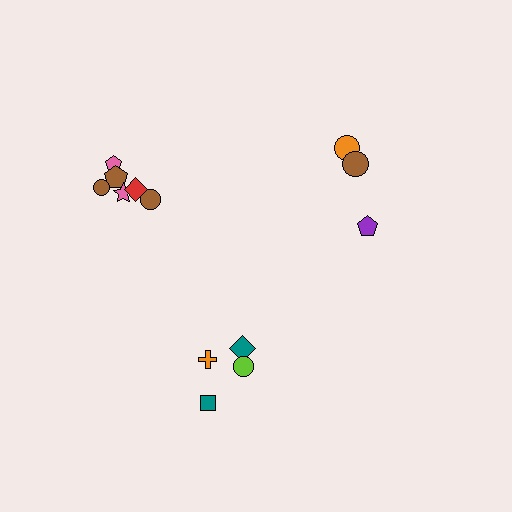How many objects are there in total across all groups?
There are 13 objects.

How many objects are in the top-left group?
There are 6 objects.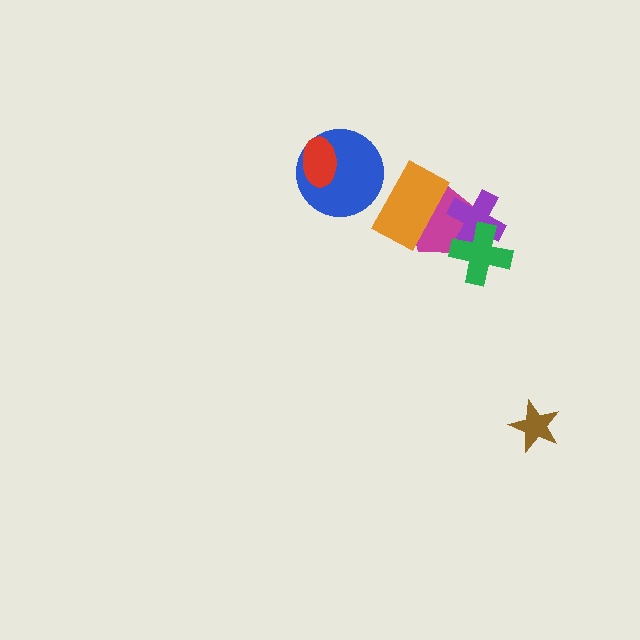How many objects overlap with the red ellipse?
1 object overlaps with the red ellipse.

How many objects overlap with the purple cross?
2 objects overlap with the purple cross.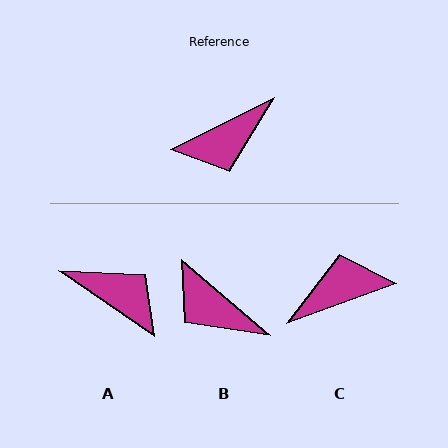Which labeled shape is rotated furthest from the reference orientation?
C, about 173 degrees away.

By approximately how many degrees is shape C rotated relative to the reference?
Approximately 173 degrees counter-clockwise.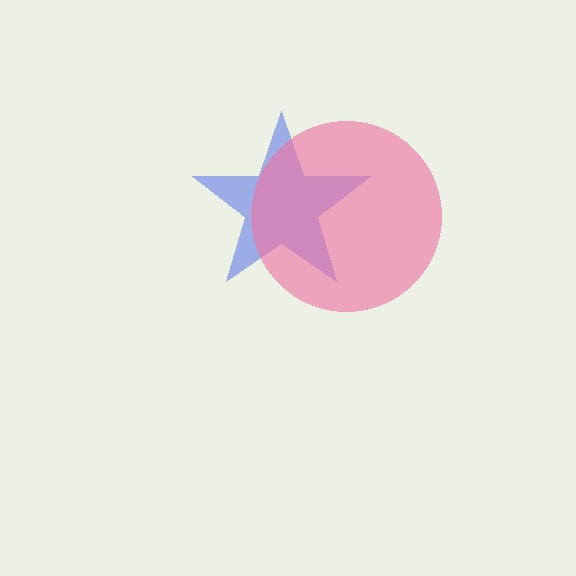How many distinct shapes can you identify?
There are 2 distinct shapes: a blue star, a pink circle.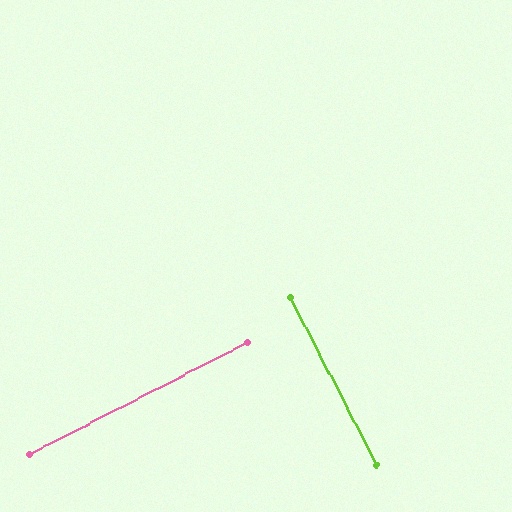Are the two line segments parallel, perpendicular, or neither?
Perpendicular — they meet at approximately 90°.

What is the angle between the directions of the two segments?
Approximately 90 degrees.